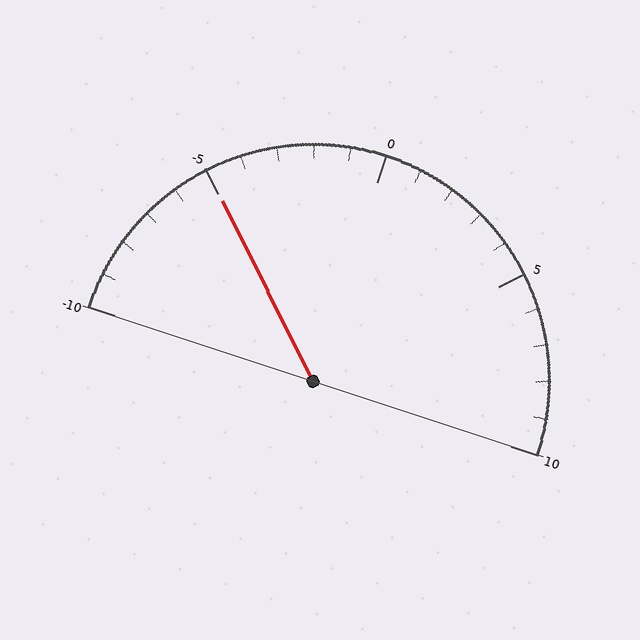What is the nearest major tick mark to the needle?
The nearest major tick mark is -5.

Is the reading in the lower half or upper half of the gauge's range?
The reading is in the lower half of the range (-10 to 10).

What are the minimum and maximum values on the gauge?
The gauge ranges from -10 to 10.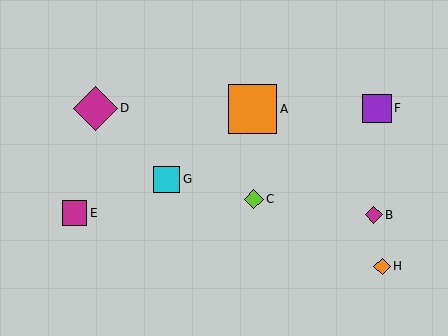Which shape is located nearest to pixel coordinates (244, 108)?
The orange square (labeled A) at (253, 109) is nearest to that location.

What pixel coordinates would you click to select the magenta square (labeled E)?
Click at (75, 213) to select the magenta square E.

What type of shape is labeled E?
Shape E is a magenta square.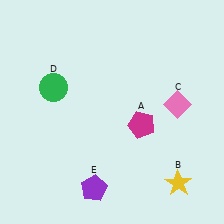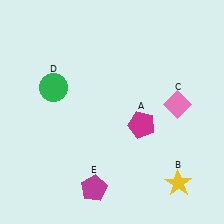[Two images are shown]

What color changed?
The pentagon (E) changed from purple in Image 1 to magenta in Image 2.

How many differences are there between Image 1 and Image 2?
There is 1 difference between the two images.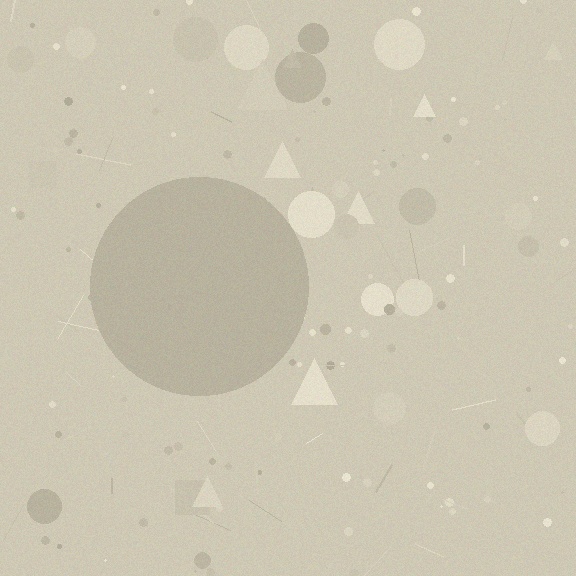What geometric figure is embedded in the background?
A circle is embedded in the background.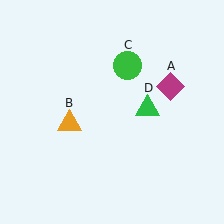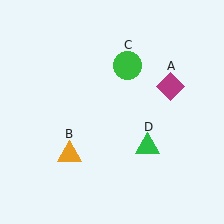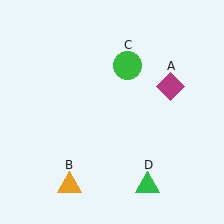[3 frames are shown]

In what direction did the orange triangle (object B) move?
The orange triangle (object B) moved down.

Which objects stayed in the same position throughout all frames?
Magenta diamond (object A) and green circle (object C) remained stationary.